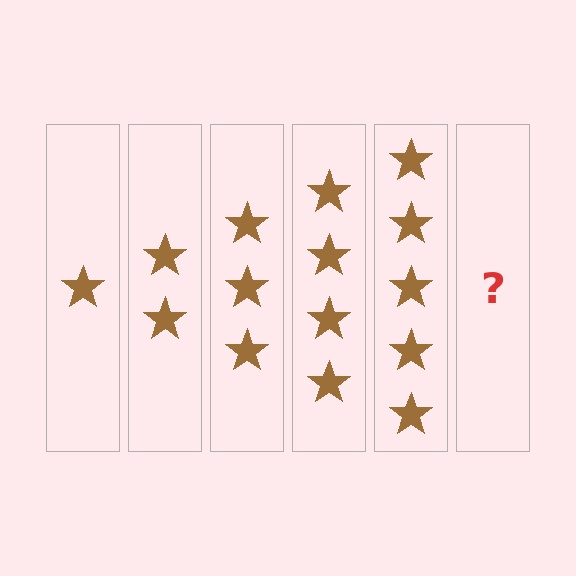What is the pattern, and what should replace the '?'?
The pattern is that each step adds one more star. The '?' should be 6 stars.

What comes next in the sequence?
The next element should be 6 stars.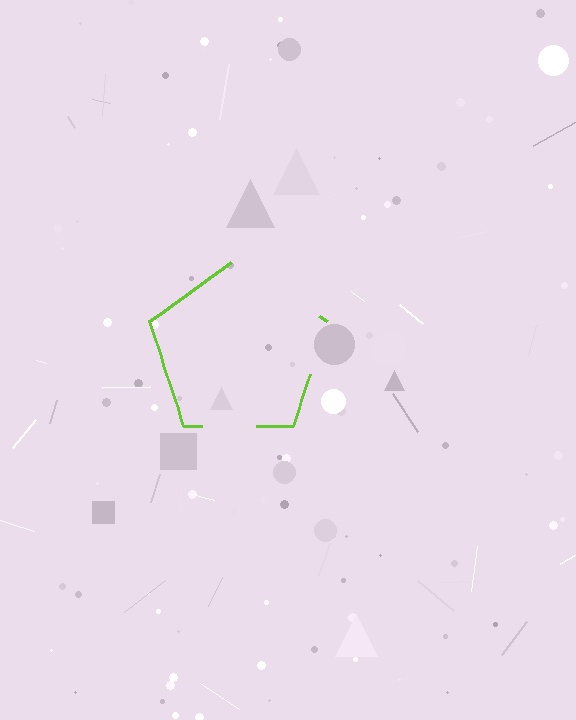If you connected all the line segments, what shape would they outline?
They would outline a pentagon.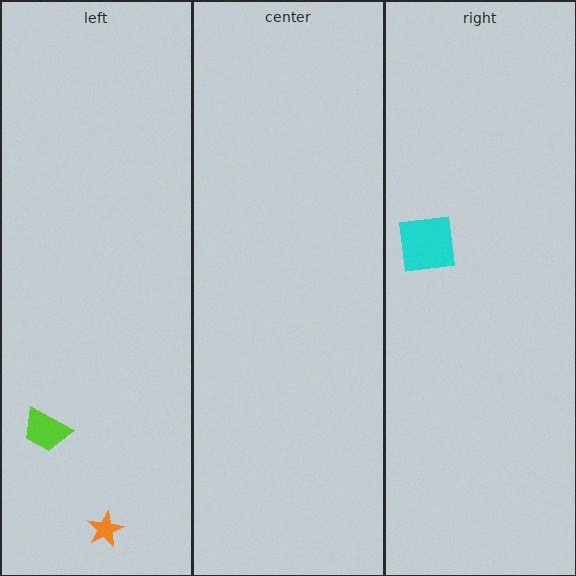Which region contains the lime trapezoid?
The left region.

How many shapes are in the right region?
1.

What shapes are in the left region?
The orange star, the lime trapezoid.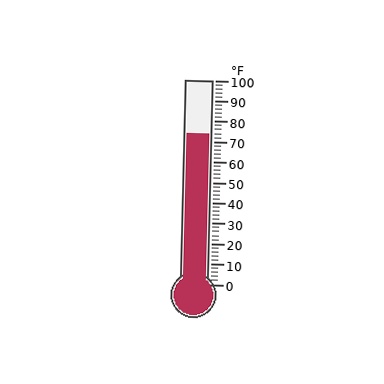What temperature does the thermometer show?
The thermometer shows approximately 74°F.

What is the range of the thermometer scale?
The thermometer scale ranges from 0°F to 100°F.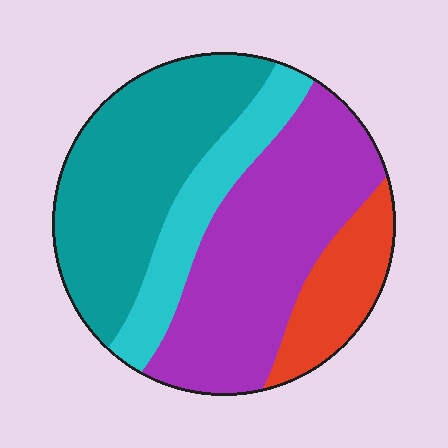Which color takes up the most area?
Purple, at roughly 40%.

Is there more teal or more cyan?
Teal.